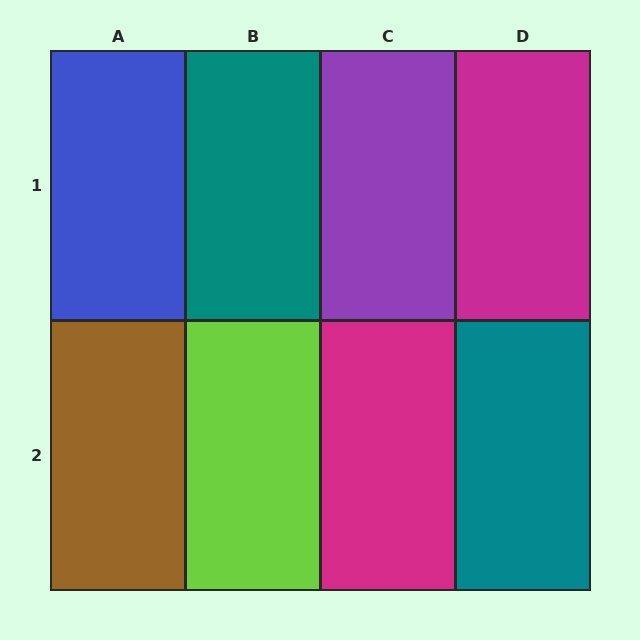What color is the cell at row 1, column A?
Blue.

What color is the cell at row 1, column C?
Purple.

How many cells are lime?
1 cell is lime.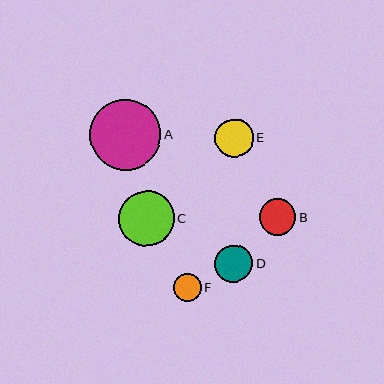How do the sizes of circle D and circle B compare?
Circle D and circle B are approximately the same size.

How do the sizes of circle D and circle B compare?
Circle D and circle B are approximately the same size.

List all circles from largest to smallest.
From largest to smallest: A, C, E, D, B, F.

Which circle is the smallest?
Circle F is the smallest with a size of approximately 28 pixels.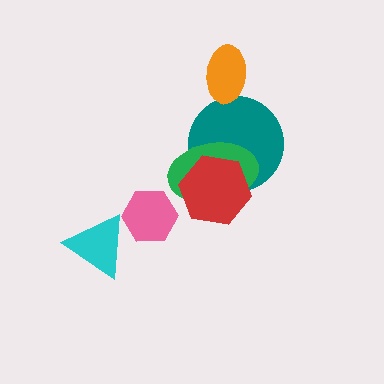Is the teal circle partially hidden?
Yes, it is partially covered by another shape.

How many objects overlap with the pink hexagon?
1 object overlaps with the pink hexagon.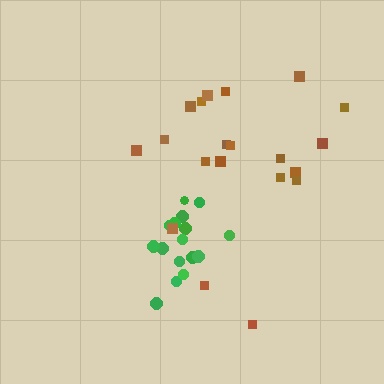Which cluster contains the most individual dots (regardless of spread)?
Brown (20).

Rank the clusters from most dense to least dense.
green, brown.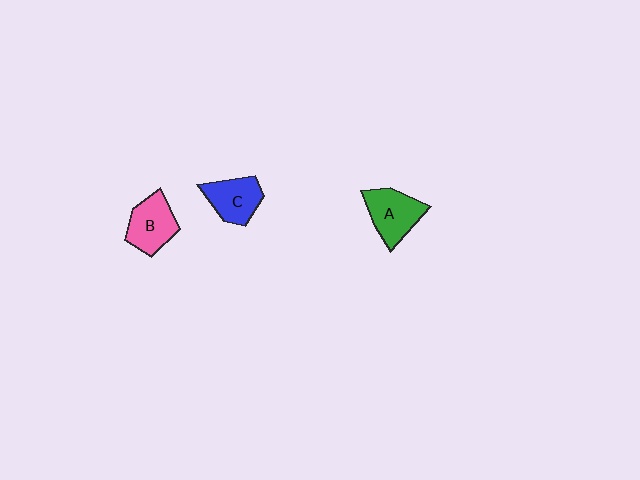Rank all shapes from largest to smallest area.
From largest to smallest: A (green), B (pink), C (blue).